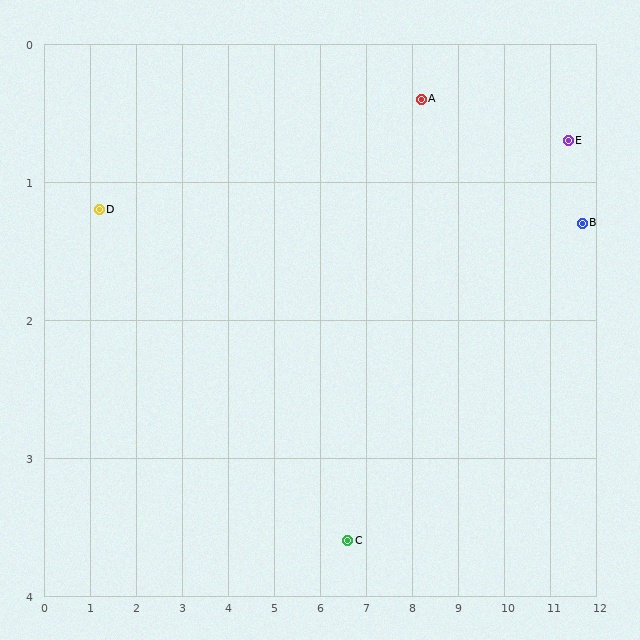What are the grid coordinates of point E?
Point E is at approximately (11.4, 0.7).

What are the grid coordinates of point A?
Point A is at approximately (8.2, 0.4).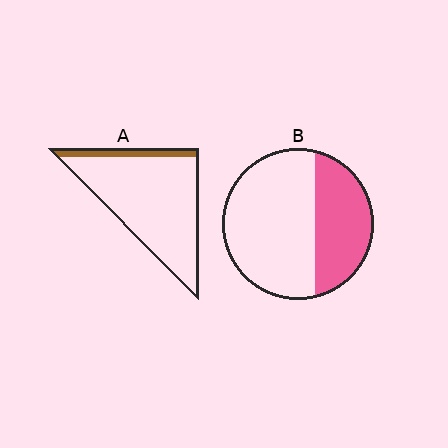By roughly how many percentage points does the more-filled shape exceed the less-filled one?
By roughly 25 percentage points (B over A).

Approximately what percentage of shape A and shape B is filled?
A is approximately 10% and B is approximately 35%.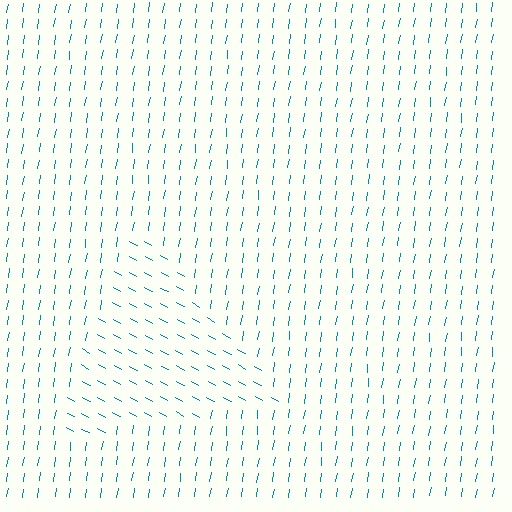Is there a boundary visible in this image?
Yes, there is a texture boundary formed by a change in line orientation.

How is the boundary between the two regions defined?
The boundary is defined purely by a change in line orientation (approximately 69 degrees difference). All lines are the same color and thickness.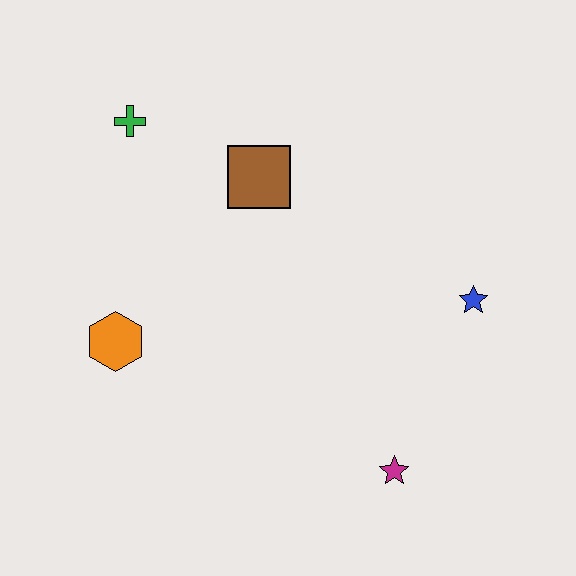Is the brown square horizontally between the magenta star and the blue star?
No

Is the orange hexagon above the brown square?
No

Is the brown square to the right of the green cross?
Yes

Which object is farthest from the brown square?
The magenta star is farthest from the brown square.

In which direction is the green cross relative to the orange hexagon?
The green cross is above the orange hexagon.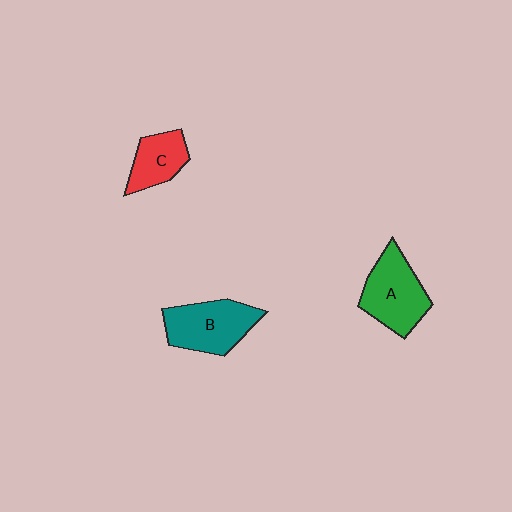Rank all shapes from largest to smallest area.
From largest to smallest: A (green), B (teal), C (red).